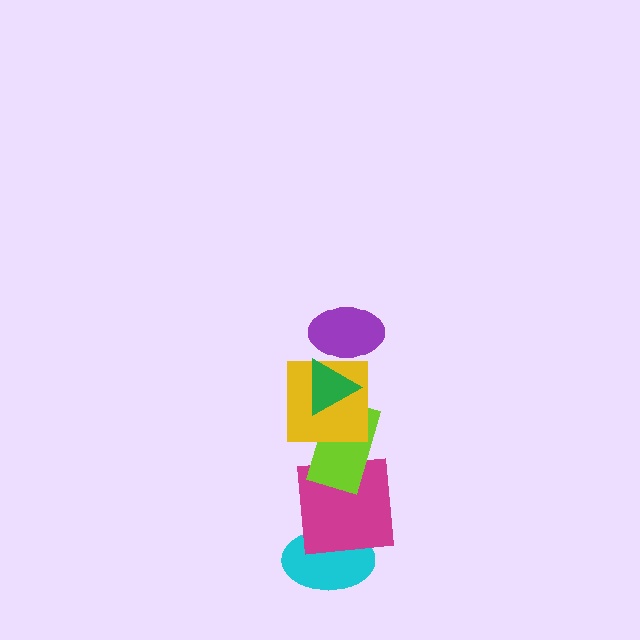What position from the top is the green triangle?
The green triangle is 2nd from the top.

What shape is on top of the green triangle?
The purple ellipse is on top of the green triangle.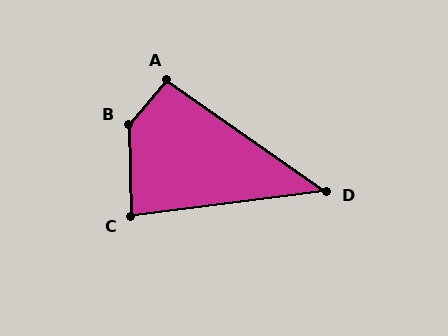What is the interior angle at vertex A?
Approximately 96 degrees (obtuse).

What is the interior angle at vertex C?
Approximately 84 degrees (acute).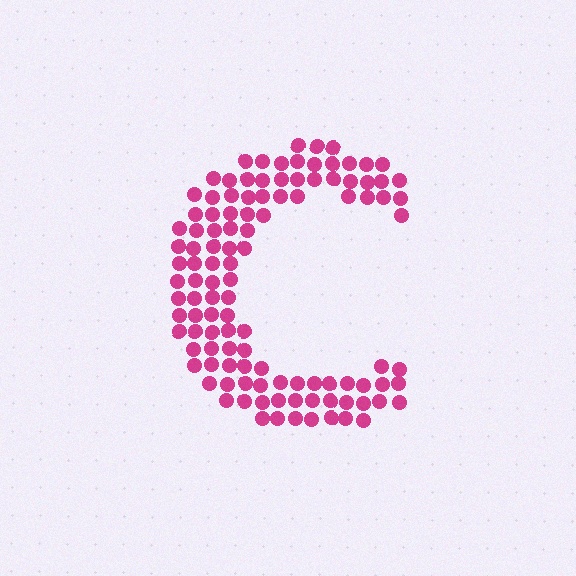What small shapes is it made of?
It is made of small circles.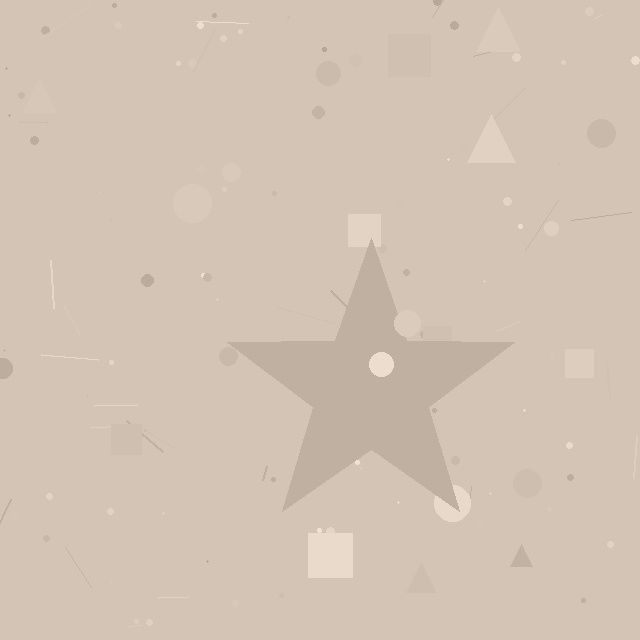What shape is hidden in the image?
A star is hidden in the image.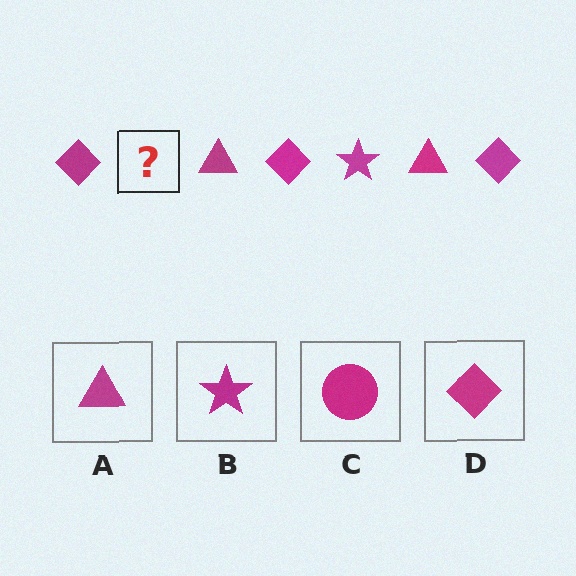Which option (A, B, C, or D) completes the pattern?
B.